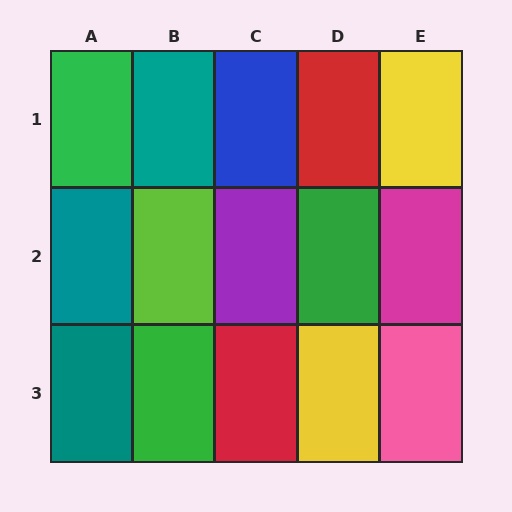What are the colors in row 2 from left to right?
Teal, lime, purple, green, magenta.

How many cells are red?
2 cells are red.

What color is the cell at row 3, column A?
Teal.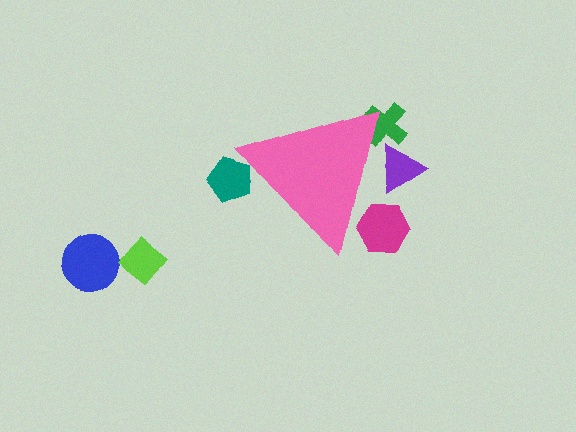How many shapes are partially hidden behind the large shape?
4 shapes are partially hidden.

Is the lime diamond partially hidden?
No, the lime diamond is fully visible.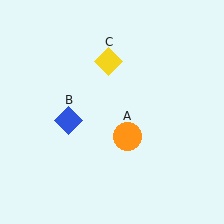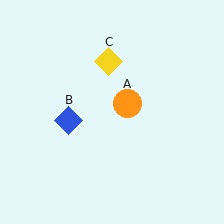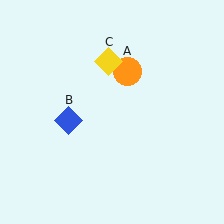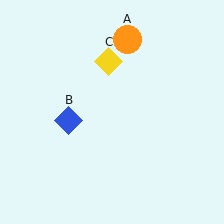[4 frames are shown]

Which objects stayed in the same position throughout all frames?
Blue diamond (object B) and yellow diamond (object C) remained stationary.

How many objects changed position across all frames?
1 object changed position: orange circle (object A).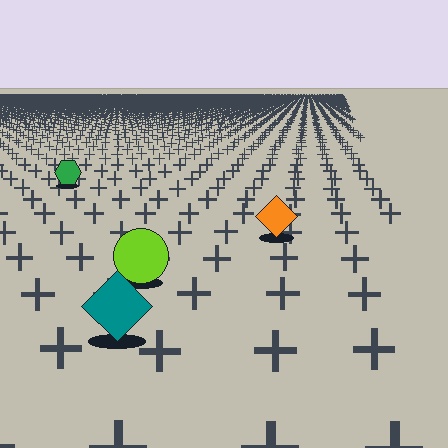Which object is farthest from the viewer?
The green hexagon is farthest from the viewer. It appears smaller and the ground texture around it is denser.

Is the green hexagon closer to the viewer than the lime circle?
No. The lime circle is closer — you can tell from the texture gradient: the ground texture is coarser near it.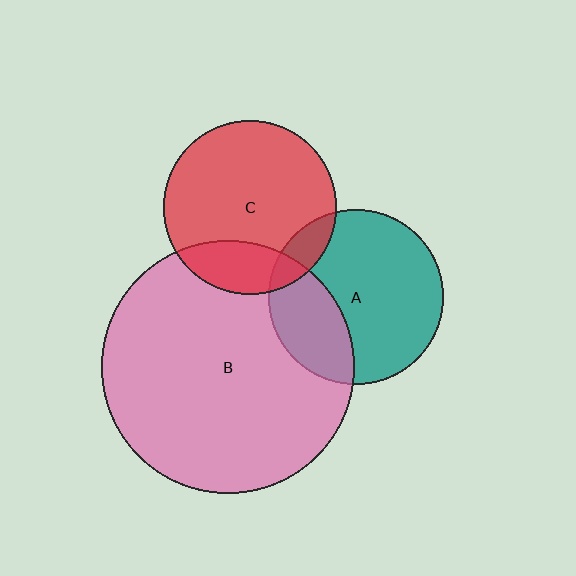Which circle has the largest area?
Circle B (pink).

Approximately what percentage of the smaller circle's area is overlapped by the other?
Approximately 20%.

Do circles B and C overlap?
Yes.